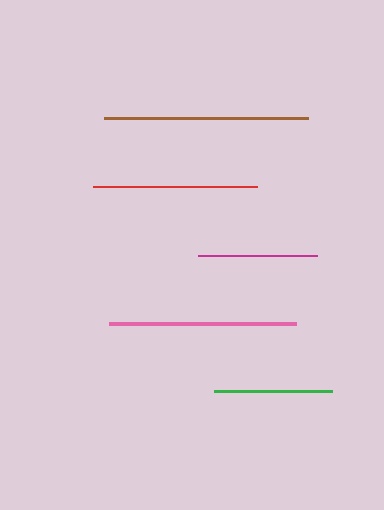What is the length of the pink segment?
The pink segment is approximately 187 pixels long.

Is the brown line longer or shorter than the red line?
The brown line is longer than the red line.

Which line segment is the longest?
The brown line is the longest at approximately 204 pixels.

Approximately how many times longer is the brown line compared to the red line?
The brown line is approximately 1.2 times the length of the red line.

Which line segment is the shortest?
The green line is the shortest at approximately 118 pixels.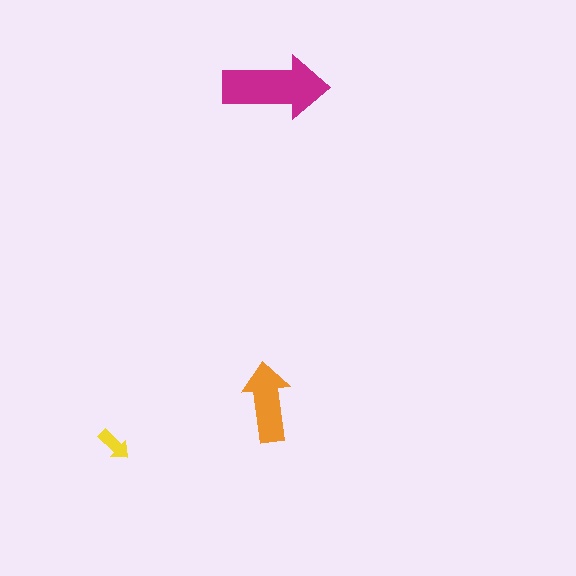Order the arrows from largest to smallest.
the magenta one, the orange one, the yellow one.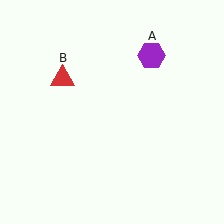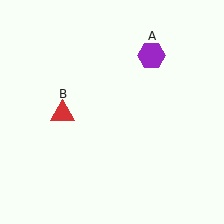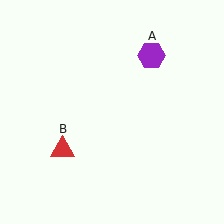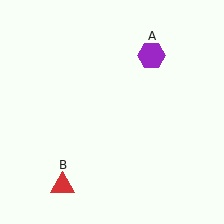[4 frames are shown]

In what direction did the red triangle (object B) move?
The red triangle (object B) moved down.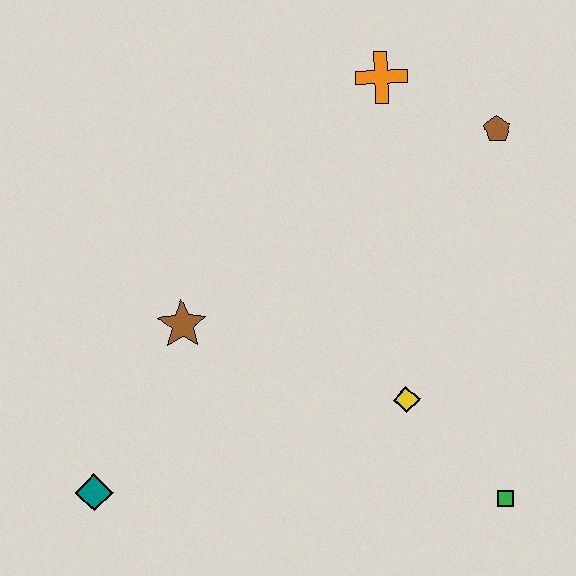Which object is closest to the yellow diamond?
The green square is closest to the yellow diamond.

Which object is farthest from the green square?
The orange cross is farthest from the green square.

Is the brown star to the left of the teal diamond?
No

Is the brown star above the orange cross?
No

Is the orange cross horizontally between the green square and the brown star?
Yes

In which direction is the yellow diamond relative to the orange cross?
The yellow diamond is below the orange cross.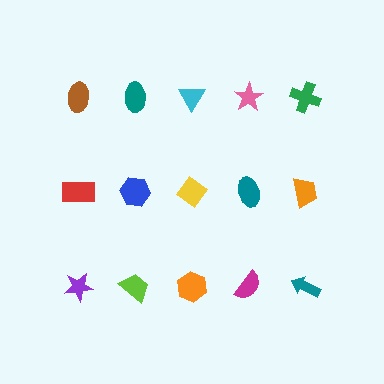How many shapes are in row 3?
5 shapes.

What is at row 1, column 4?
A pink star.